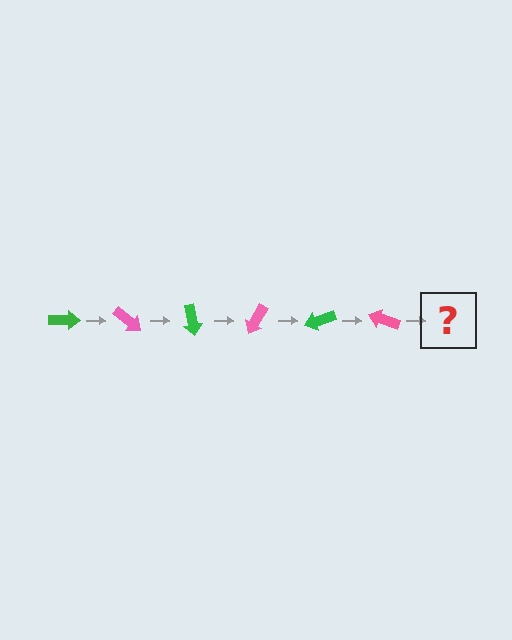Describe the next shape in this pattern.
It should be a green arrow, rotated 240 degrees from the start.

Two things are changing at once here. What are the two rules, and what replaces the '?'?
The two rules are that it rotates 40 degrees each step and the color cycles through green and pink. The '?' should be a green arrow, rotated 240 degrees from the start.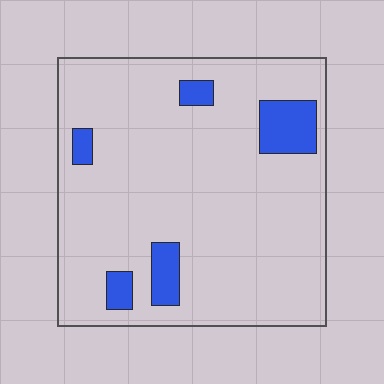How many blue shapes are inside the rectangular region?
5.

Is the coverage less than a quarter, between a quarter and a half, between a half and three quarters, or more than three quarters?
Less than a quarter.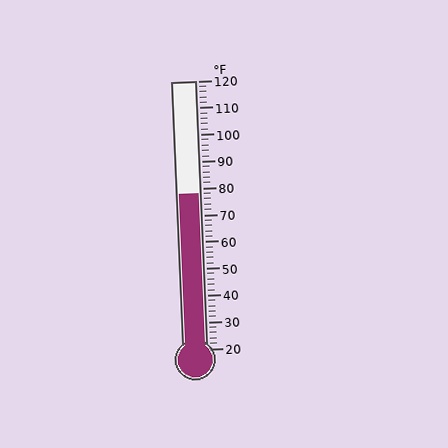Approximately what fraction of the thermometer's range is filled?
The thermometer is filled to approximately 60% of its range.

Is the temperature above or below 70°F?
The temperature is above 70°F.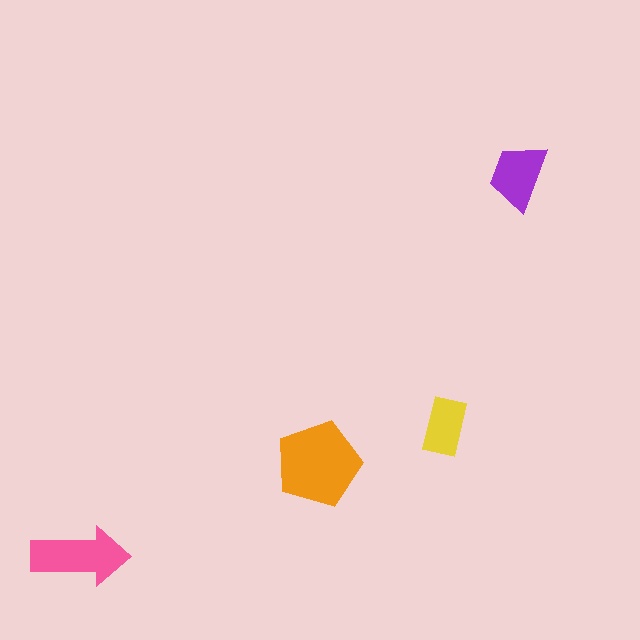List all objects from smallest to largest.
The yellow rectangle, the purple trapezoid, the pink arrow, the orange pentagon.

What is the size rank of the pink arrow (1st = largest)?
2nd.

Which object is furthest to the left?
The pink arrow is leftmost.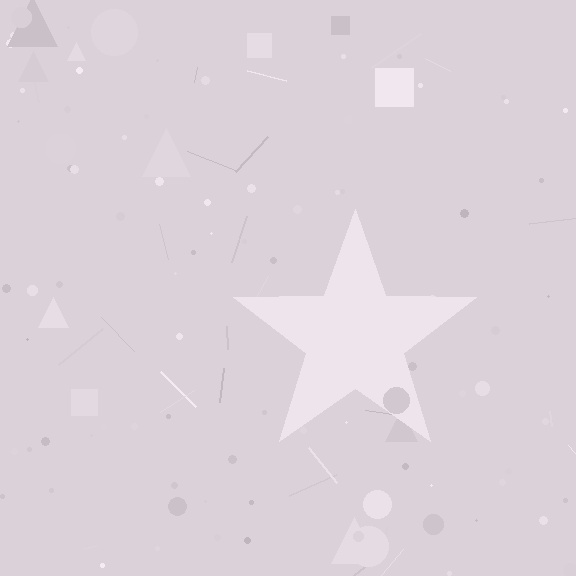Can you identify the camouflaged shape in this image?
The camouflaged shape is a star.